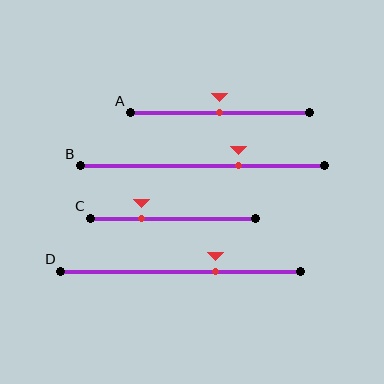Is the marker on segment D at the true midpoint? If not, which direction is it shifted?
No, the marker on segment D is shifted to the right by about 15% of the segment length.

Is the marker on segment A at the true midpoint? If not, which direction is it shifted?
Yes, the marker on segment A is at the true midpoint.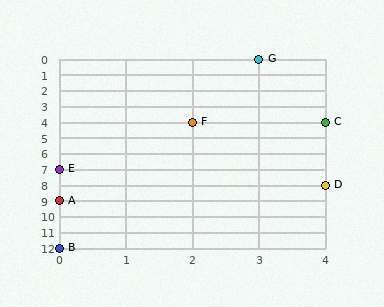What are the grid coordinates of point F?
Point F is at grid coordinates (2, 4).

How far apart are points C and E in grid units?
Points C and E are 4 columns and 3 rows apart (about 5.0 grid units diagonally).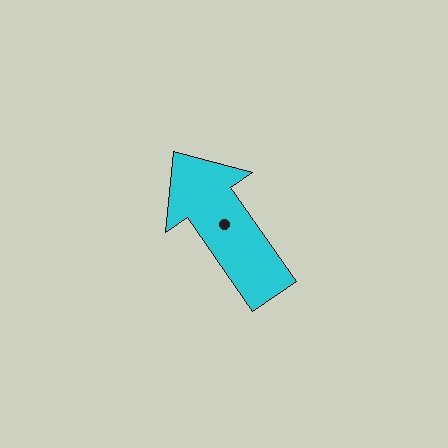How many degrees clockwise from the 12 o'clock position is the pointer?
Approximately 325 degrees.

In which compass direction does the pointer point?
Northwest.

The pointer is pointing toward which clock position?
Roughly 11 o'clock.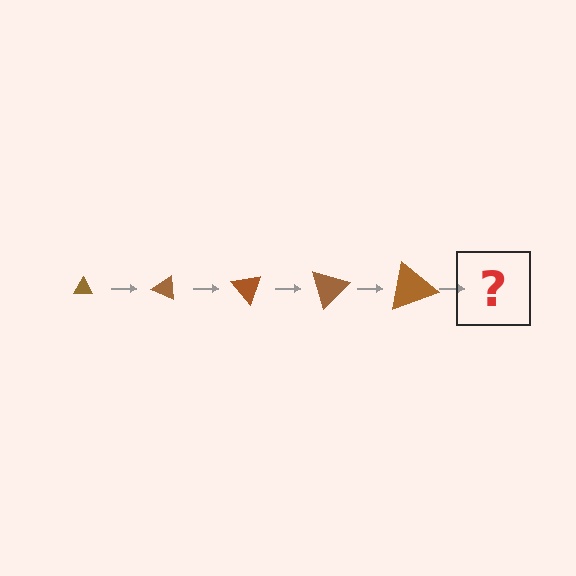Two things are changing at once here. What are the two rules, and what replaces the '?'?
The two rules are that the triangle grows larger each step and it rotates 25 degrees each step. The '?' should be a triangle, larger than the previous one and rotated 125 degrees from the start.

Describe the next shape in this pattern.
It should be a triangle, larger than the previous one and rotated 125 degrees from the start.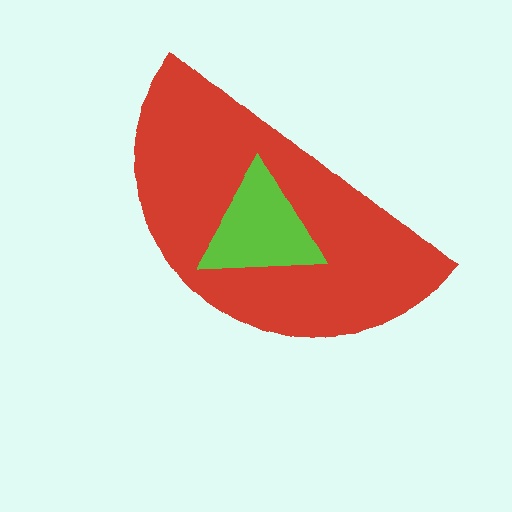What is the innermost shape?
The lime triangle.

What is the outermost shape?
The red semicircle.